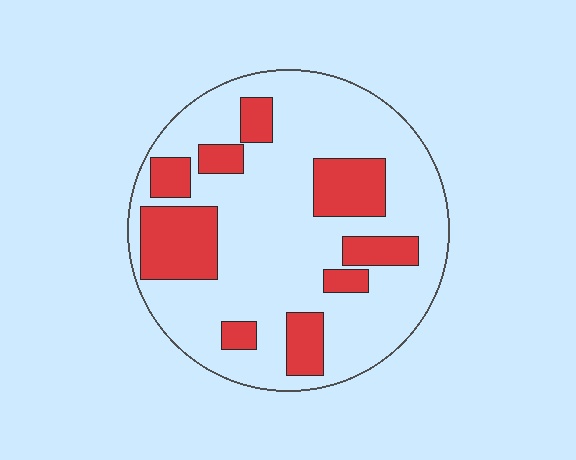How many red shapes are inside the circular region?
9.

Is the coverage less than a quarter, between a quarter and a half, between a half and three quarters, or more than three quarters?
Between a quarter and a half.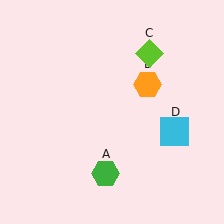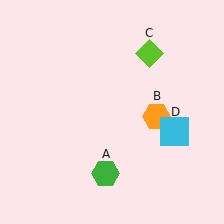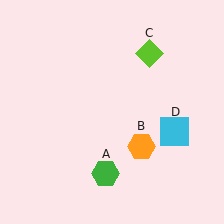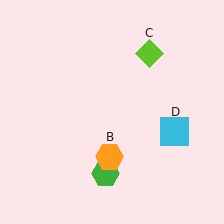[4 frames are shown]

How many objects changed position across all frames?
1 object changed position: orange hexagon (object B).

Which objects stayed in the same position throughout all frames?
Green hexagon (object A) and lime diamond (object C) and cyan square (object D) remained stationary.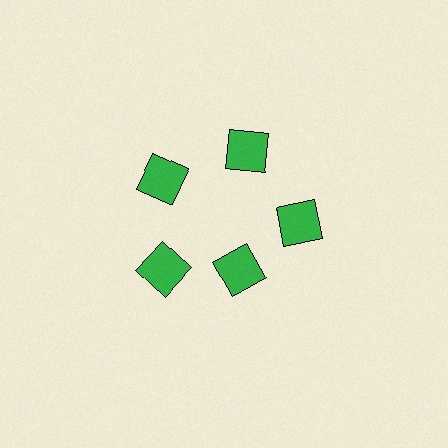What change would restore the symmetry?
The symmetry would be restored by moving it outward, back onto the ring so that all 5 squares sit at equal angles and equal distance from the center.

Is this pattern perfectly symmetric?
No. The 5 green squares are arranged in a ring, but one element near the 5 o'clock position is pulled inward toward the center, breaking the 5-fold rotational symmetry.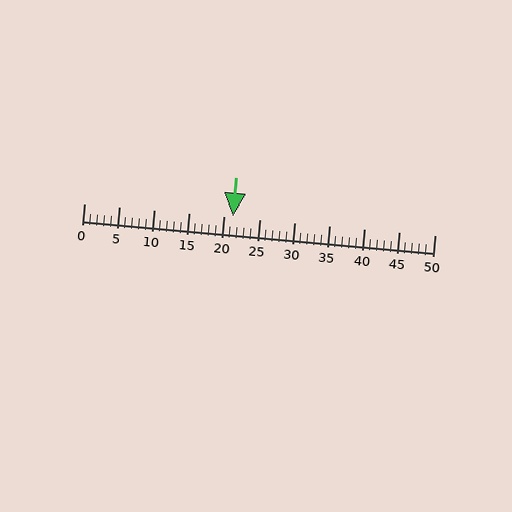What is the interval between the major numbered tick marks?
The major tick marks are spaced 5 units apart.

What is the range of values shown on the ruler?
The ruler shows values from 0 to 50.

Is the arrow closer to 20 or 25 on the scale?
The arrow is closer to 20.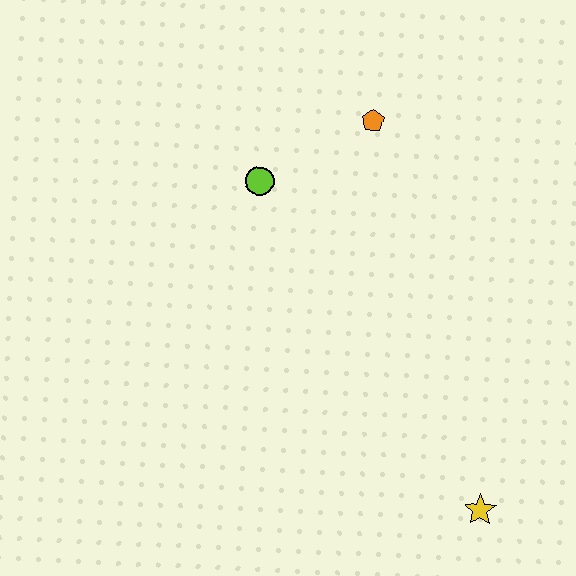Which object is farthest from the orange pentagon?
The yellow star is farthest from the orange pentagon.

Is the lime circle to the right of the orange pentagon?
No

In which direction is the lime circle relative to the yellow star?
The lime circle is above the yellow star.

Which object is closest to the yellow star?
The lime circle is closest to the yellow star.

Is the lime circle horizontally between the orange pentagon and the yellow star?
No